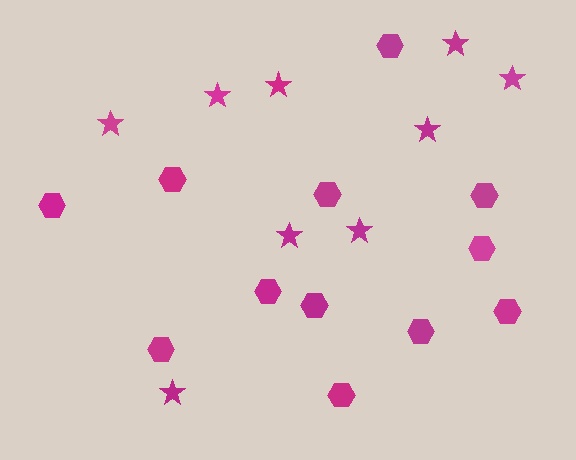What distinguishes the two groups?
There are 2 groups: one group of hexagons (12) and one group of stars (9).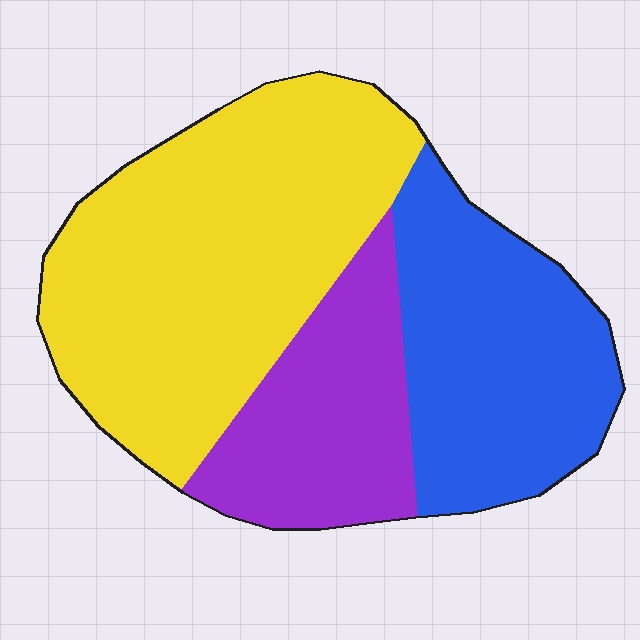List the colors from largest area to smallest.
From largest to smallest: yellow, blue, purple.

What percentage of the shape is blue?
Blue covers roughly 30% of the shape.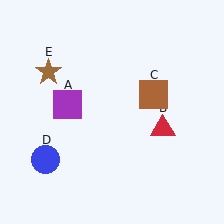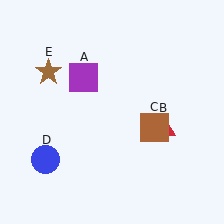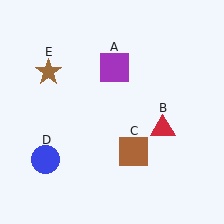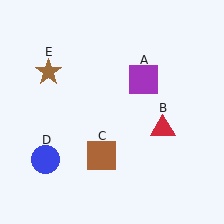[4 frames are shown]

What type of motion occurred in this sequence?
The purple square (object A), brown square (object C) rotated clockwise around the center of the scene.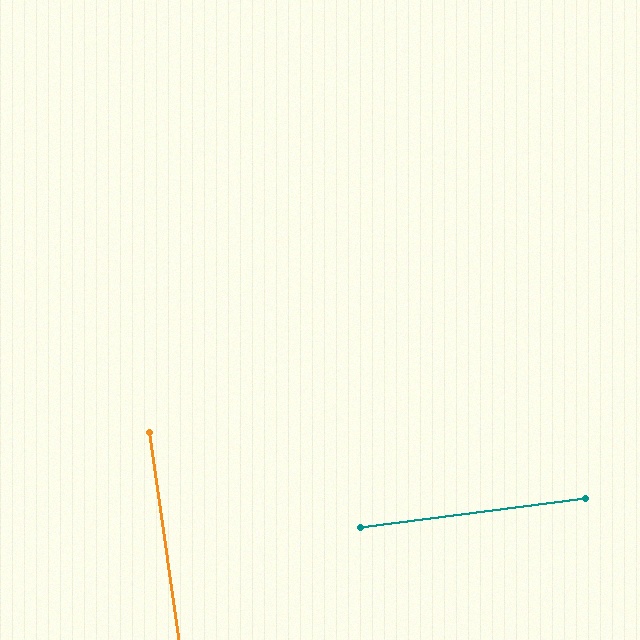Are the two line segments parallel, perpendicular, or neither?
Perpendicular — they meet at approximately 89°.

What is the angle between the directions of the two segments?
Approximately 89 degrees.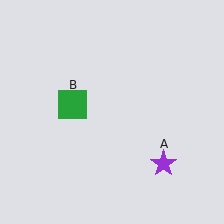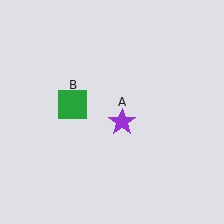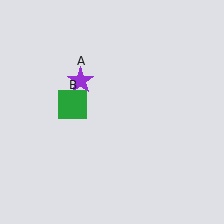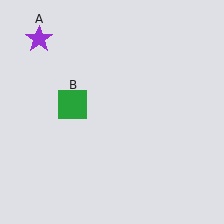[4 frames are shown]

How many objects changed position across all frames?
1 object changed position: purple star (object A).